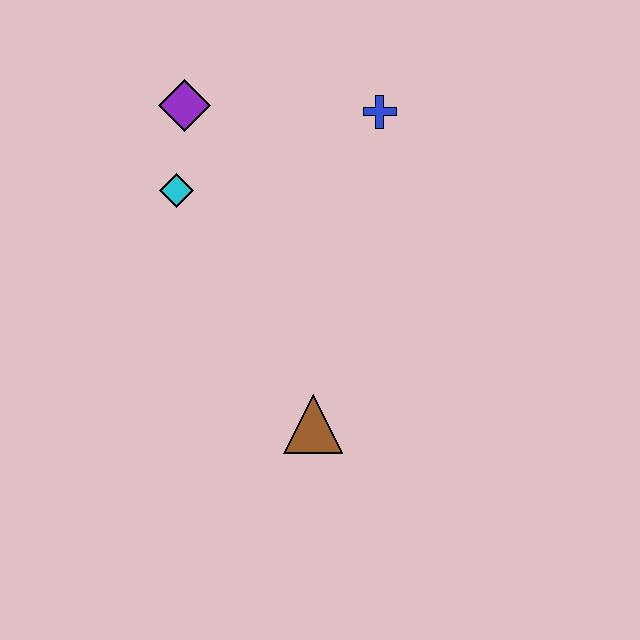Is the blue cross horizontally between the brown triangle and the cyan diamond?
No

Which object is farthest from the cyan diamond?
The brown triangle is farthest from the cyan diamond.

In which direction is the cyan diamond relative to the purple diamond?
The cyan diamond is below the purple diamond.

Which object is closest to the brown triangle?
The cyan diamond is closest to the brown triangle.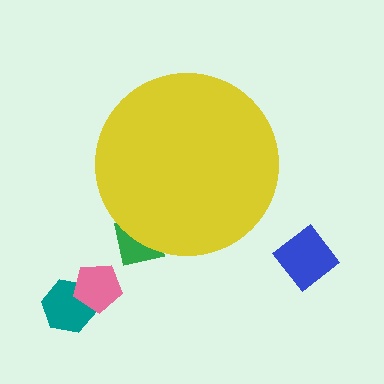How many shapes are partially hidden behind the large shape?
1 shape is partially hidden.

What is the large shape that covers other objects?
A yellow circle.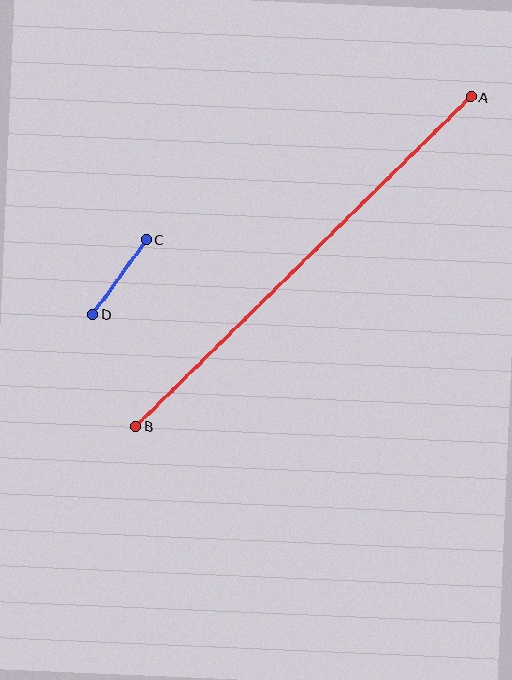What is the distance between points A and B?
The distance is approximately 470 pixels.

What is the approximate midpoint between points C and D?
The midpoint is at approximately (120, 277) pixels.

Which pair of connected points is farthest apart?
Points A and B are farthest apart.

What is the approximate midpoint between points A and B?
The midpoint is at approximately (303, 262) pixels.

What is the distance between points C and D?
The distance is approximately 92 pixels.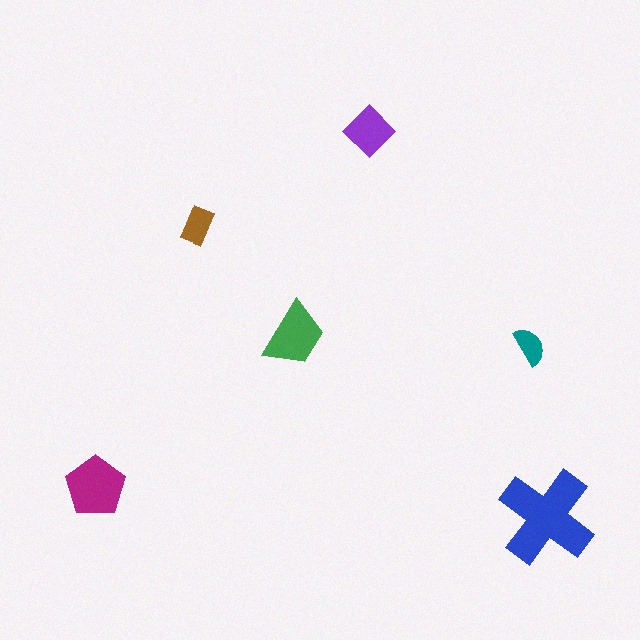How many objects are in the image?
There are 6 objects in the image.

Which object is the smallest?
The teal semicircle.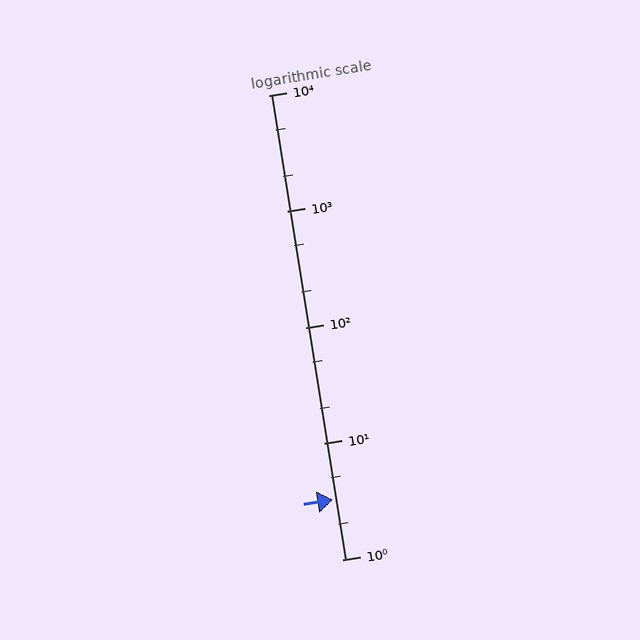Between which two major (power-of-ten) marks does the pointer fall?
The pointer is between 1 and 10.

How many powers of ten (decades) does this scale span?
The scale spans 4 decades, from 1 to 10000.